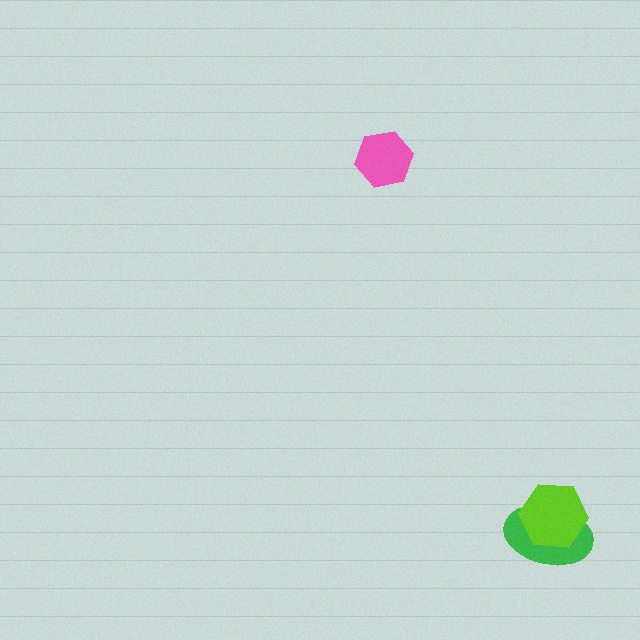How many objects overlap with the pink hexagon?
0 objects overlap with the pink hexagon.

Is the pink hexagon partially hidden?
No, no other shape covers it.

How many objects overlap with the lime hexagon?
1 object overlaps with the lime hexagon.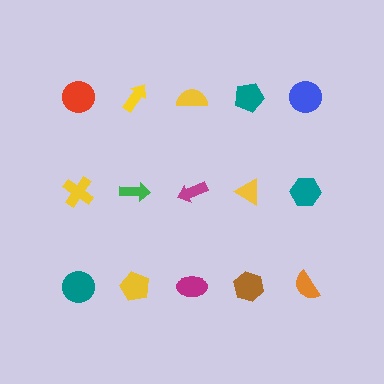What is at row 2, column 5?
A teal hexagon.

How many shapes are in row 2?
5 shapes.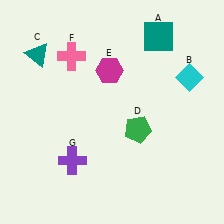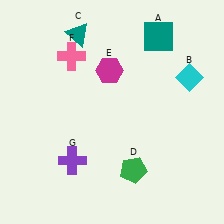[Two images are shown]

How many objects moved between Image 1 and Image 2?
2 objects moved between the two images.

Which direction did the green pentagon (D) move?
The green pentagon (D) moved down.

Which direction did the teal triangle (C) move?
The teal triangle (C) moved right.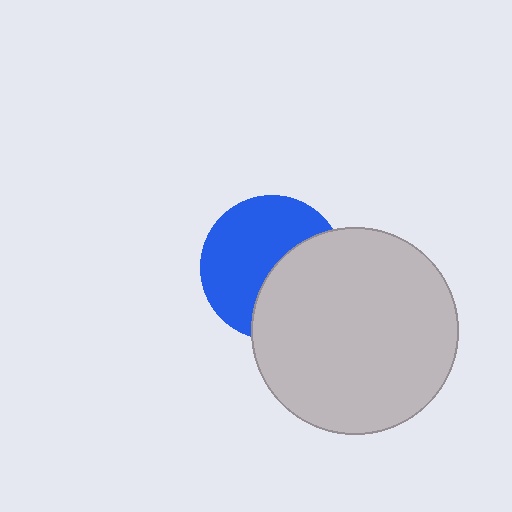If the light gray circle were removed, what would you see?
You would see the complete blue circle.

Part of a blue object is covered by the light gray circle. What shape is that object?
It is a circle.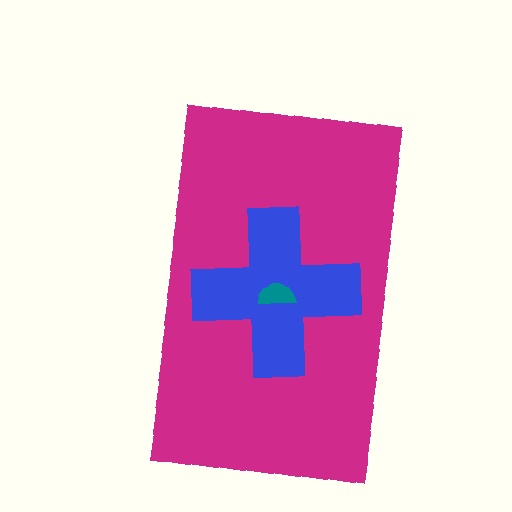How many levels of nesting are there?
3.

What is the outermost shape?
The magenta rectangle.